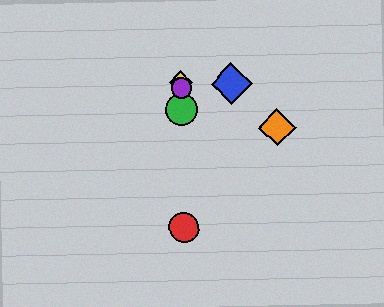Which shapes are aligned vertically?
The red circle, the green circle, the yellow diamond, the purple circle are aligned vertically.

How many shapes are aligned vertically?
4 shapes (the red circle, the green circle, the yellow diamond, the purple circle) are aligned vertically.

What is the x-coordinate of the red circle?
The red circle is at x≈184.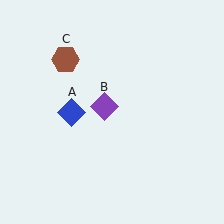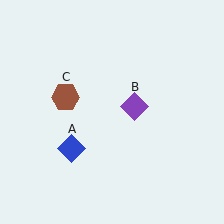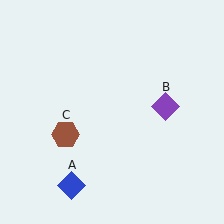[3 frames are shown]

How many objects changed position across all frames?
3 objects changed position: blue diamond (object A), purple diamond (object B), brown hexagon (object C).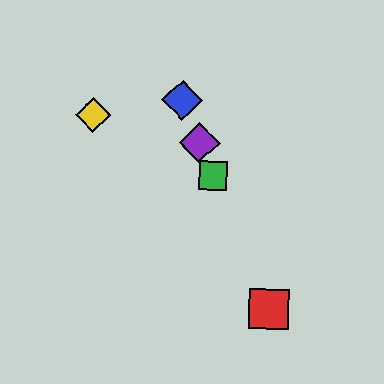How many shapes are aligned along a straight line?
4 shapes (the red square, the blue diamond, the green square, the purple diamond) are aligned along a straight line.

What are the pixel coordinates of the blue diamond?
The blue diamond is at (182, 100).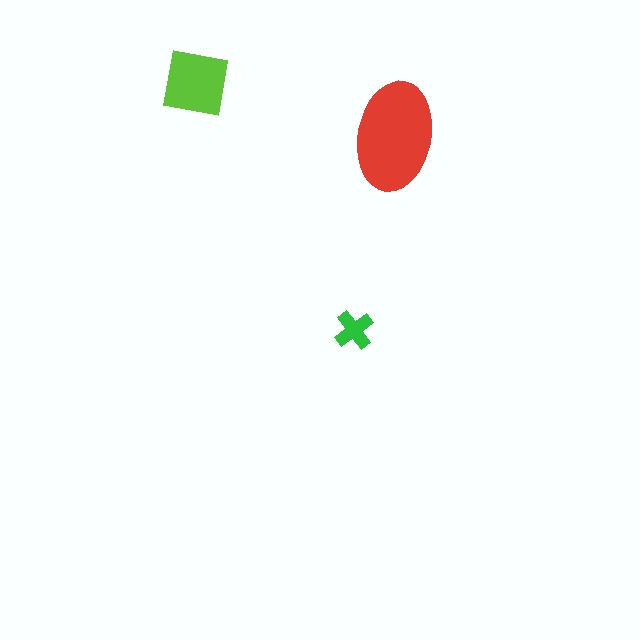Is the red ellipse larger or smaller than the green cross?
Larger.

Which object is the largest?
The red ellipse.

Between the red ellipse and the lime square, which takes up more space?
The red ellipse.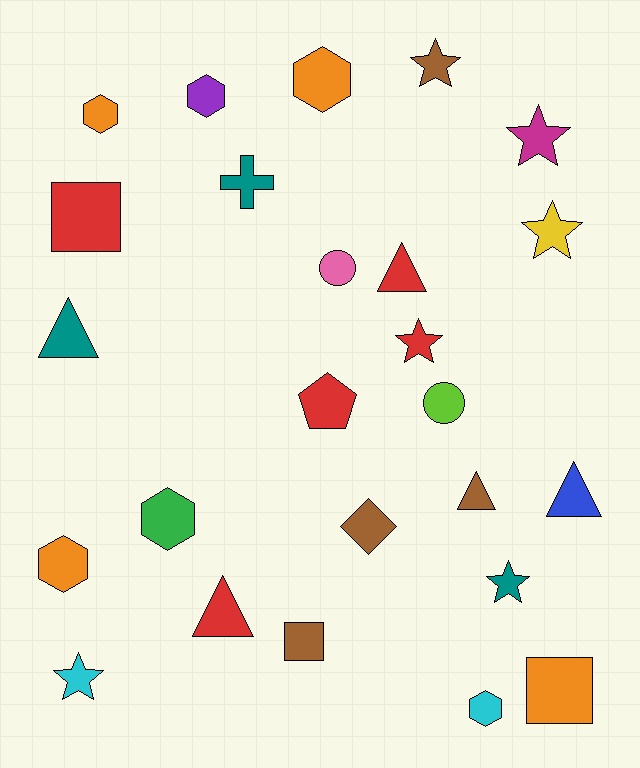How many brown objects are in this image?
There are 4 brown objects.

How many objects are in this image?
There are 25 objects.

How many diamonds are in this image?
There is 1 diamond.